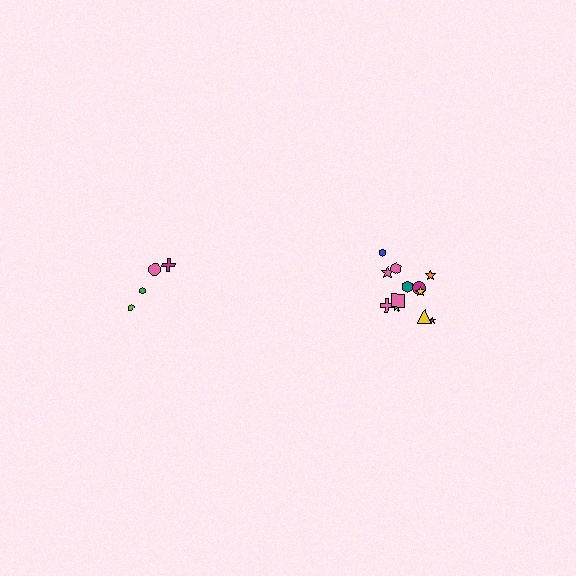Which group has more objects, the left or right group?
The right group.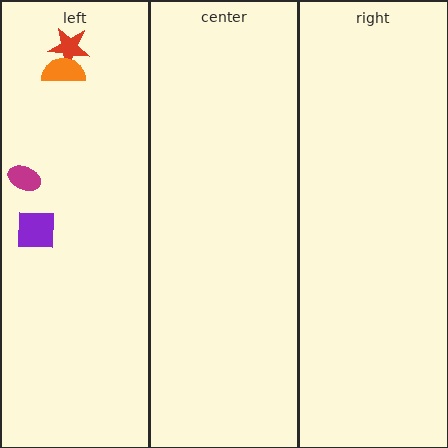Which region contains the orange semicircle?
The left region.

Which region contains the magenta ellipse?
The left region.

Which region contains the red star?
The left region.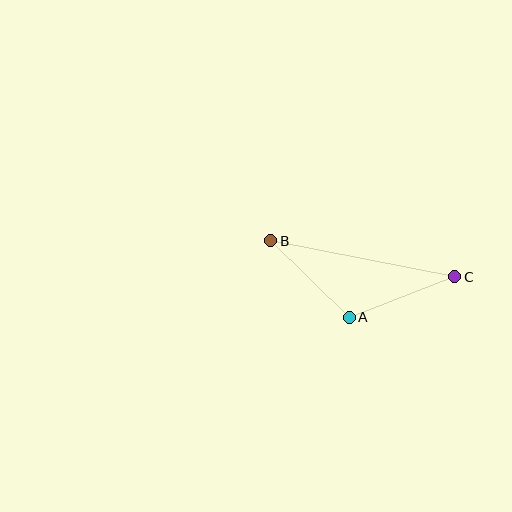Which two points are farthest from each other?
Points B and C are farthest from each other.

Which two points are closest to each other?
Points A and B are closest to each other.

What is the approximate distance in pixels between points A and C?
The distance between A and C is approximately 113 pixels.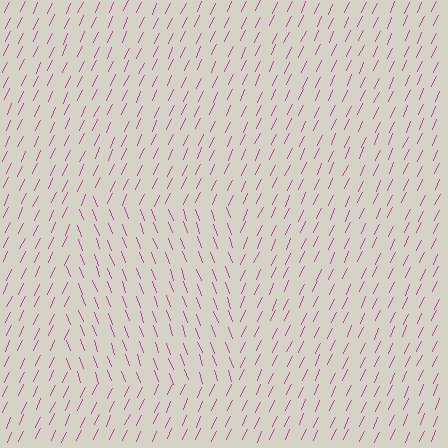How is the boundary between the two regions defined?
The boundary is defined purely by a change in line orientation (approximately 45 degrees difference). All lines are the same color and thickness.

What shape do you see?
I see a rectangle.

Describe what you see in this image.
The image is filled with small magenta line segments. A rectangle region in the image has lines oriented differently from the surrounding lines, creating a visible texture boundary.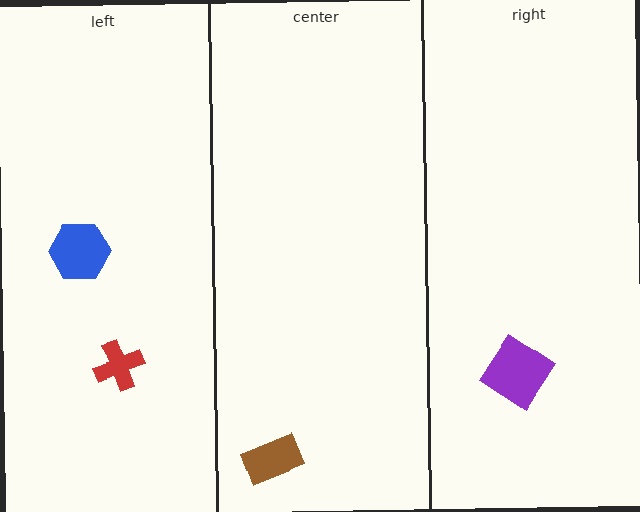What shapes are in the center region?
The brown rectangle.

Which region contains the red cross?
The left region.